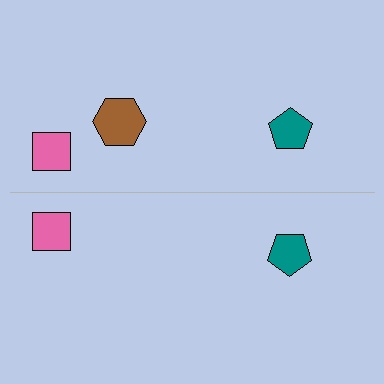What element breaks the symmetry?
A brown hexagon is missing from the bottom side.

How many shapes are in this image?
There are 5 shapes in this image.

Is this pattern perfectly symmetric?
No, the pattern is not perfectly symmetric. A brown hexagon is missing from the bottom side.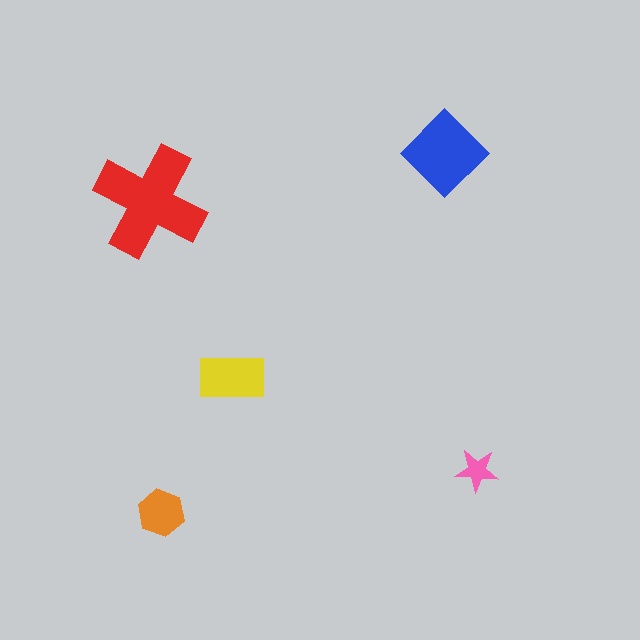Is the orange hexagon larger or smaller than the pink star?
Larger.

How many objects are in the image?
There are 5 objects in the image.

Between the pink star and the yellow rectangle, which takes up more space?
The yellow rectangle.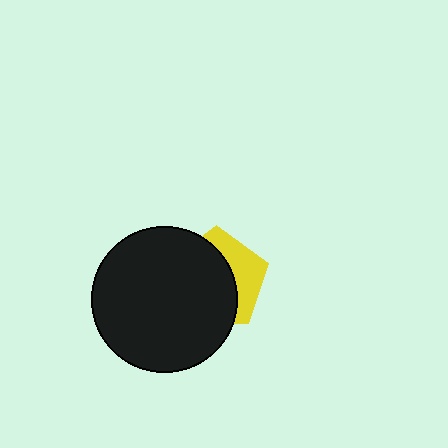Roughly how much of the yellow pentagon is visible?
A small part of it is visible (roughly 35%).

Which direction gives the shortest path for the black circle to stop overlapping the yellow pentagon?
Moving left gives the shortest separation.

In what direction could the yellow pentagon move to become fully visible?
The yellow pentagon could move right. That would shift it out from behind the black circle entirely.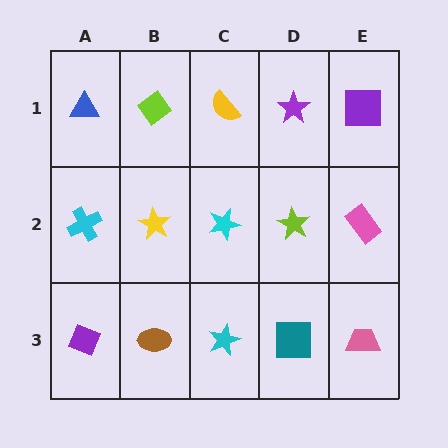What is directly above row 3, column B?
A yellow star.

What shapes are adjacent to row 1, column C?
A cyan star (row 2, column C), a lime diamond (row 1, column B), a purple star (row 1, column D).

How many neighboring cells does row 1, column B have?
3.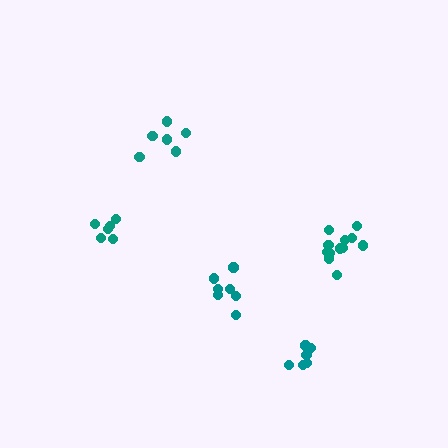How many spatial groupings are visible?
There are 5 spatial groupings.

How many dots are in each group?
Group 1: 6 dots, Group 2: 7 dots, Group 3: 6 dots, Group 4: 12 dots, Group 5: 6 dots (37 total).